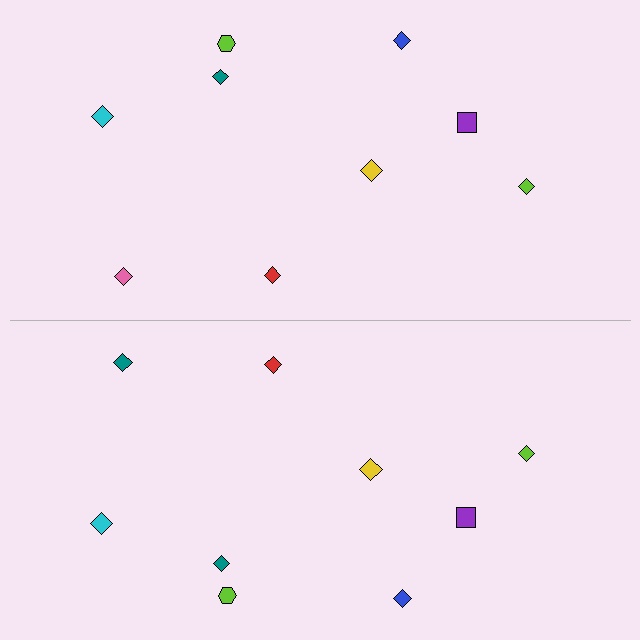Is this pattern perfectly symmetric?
No, the pattern is not perfectly symmetric. The teal diamond on the bottom side breaks the symmetry — its mirror counterpart is pink.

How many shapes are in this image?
There are 18 shapes in this image.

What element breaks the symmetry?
The teal diamond on the bottom side breaks the symmetry — its mirror counterpart is pink.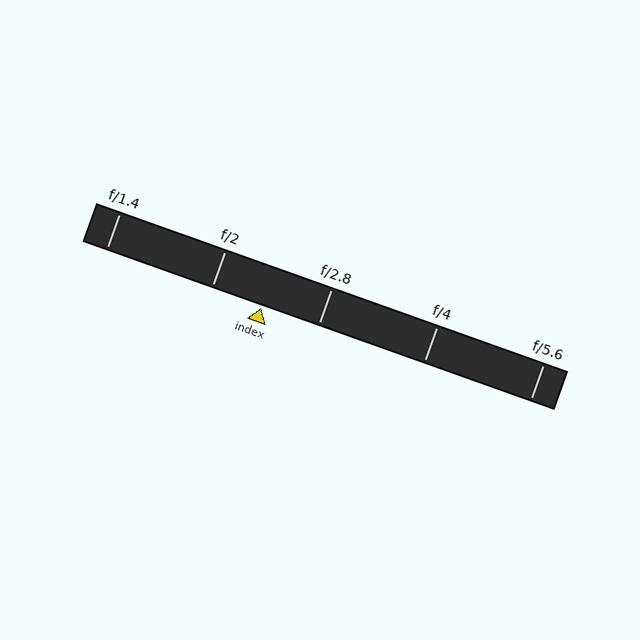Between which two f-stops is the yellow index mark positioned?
The index mark is between f/2 and f/2.8.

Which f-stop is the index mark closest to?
The index mark is closest to f/2.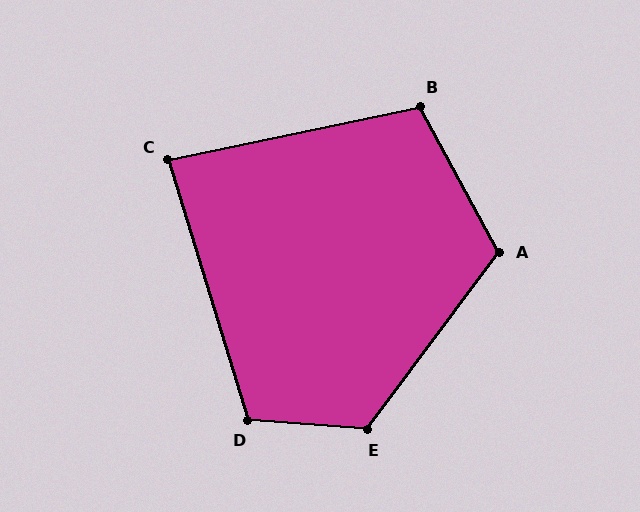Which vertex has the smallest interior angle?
C, at approximately 85 degrees.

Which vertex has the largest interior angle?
E, at approximately 123 degrees.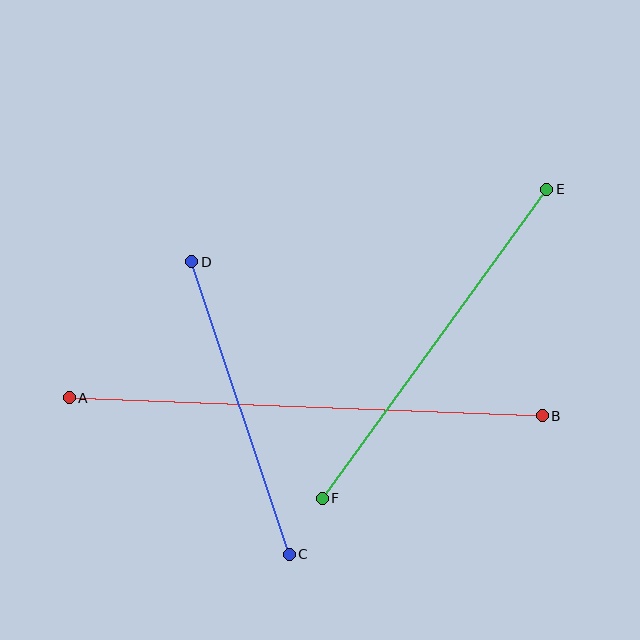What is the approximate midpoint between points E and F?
The midpoint is at approximately (435, 344) pixels.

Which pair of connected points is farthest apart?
Points A and B are farthest apart.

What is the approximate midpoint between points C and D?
The midpoint is at approximately (240, 408) pixels.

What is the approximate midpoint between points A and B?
The midpoint is at approximately (306, 407) pixels.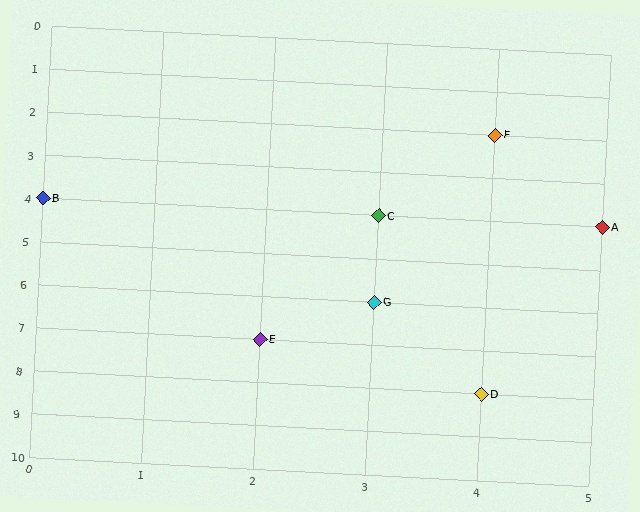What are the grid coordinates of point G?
Point G is at grid coordinates (3, 6).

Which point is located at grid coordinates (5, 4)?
Point A is at (5, 4).